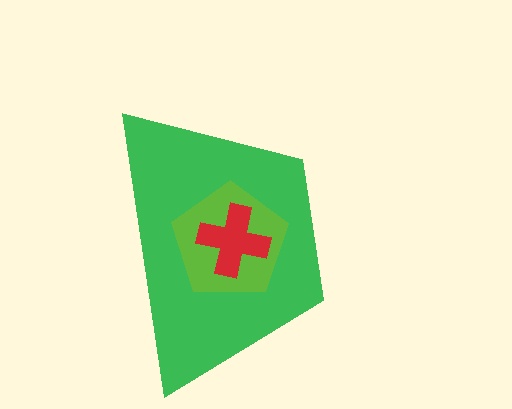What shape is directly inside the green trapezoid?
The lime pentagon.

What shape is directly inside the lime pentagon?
The red cross.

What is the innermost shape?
The red cross.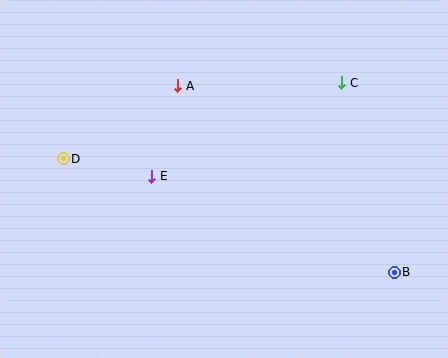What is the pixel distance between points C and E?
The distance between C and E is 211 pixels.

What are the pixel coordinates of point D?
Point D is at (63, 159).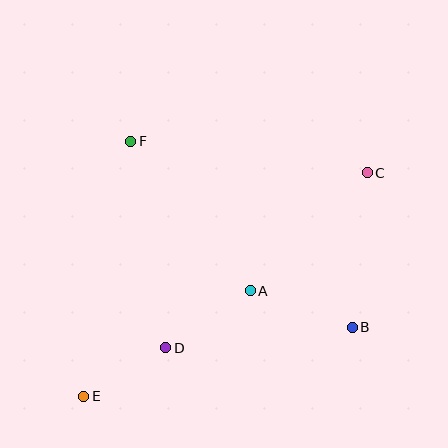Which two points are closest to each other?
Points D and E are closest to each other.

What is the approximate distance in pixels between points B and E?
The distance between B and E is approximately 277 pixels.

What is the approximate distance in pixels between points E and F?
The distance between E and F is approximately 259 pixels.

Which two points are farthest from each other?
Points C and E are farthest from each other.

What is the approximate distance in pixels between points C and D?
The distance between C and D is approximately 267 pixels.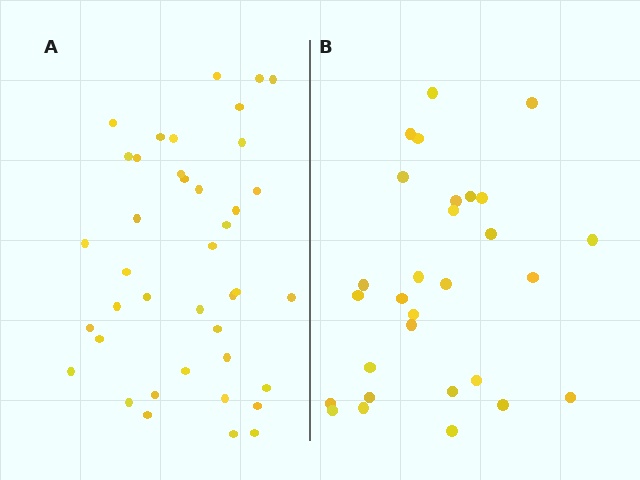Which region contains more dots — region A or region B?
Region A (the left region) has more dots.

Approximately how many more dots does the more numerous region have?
Region A has roughly 12 or so more dots than region B.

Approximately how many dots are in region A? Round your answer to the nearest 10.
About 40 dots.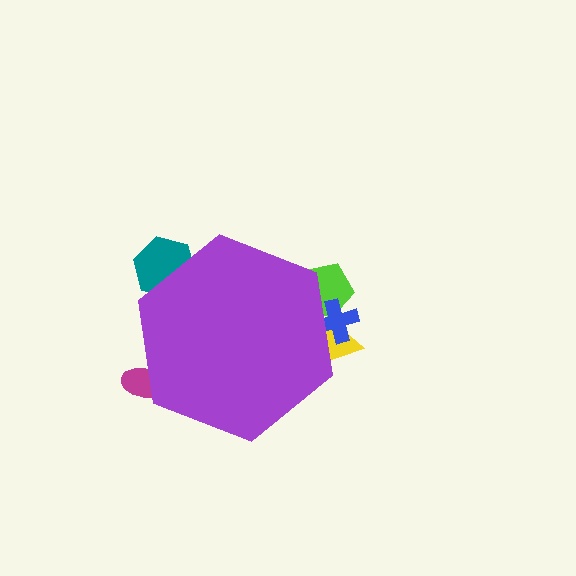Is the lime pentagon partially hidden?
Yes, the lime pentagon is partially hidden behind the purple hexagon.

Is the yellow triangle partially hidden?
Yes, the yellow triangle is partially hidden behind the purple hexagon.